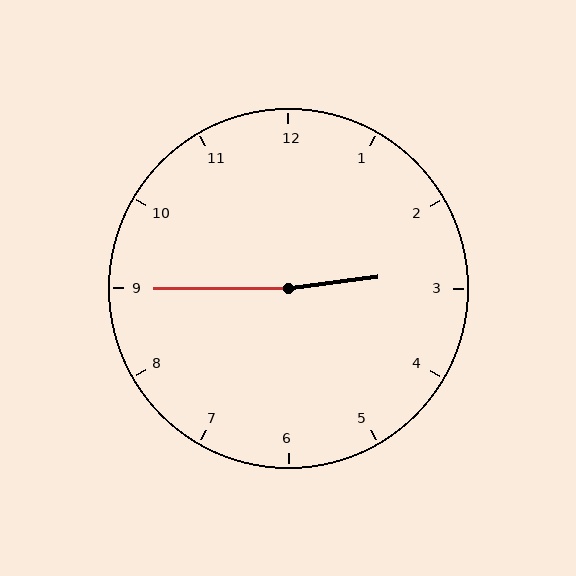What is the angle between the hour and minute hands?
Approximately 172 degrees.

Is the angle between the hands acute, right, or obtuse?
It is obtuse.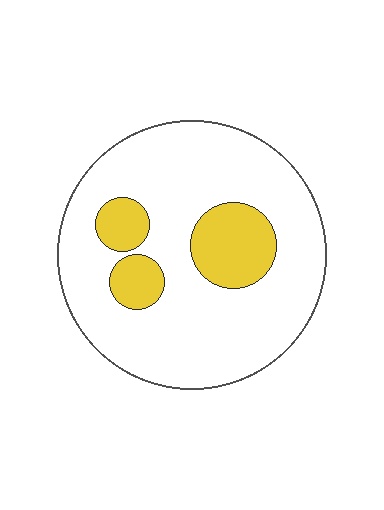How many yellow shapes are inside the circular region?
3.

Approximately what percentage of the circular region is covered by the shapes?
Approximately 20%.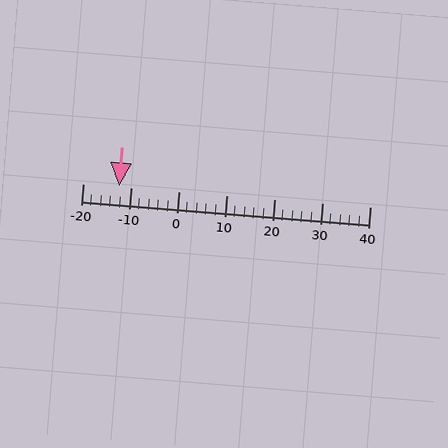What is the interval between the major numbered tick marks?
The major tick marks are spaced 10 units apart.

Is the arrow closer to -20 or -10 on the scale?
The arrow is closer to -10.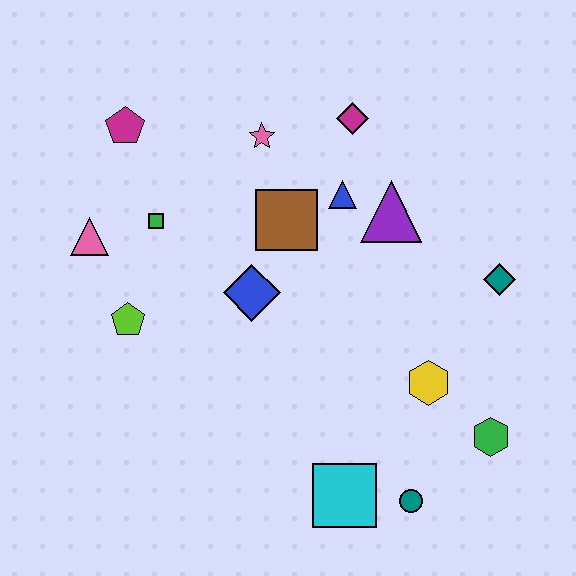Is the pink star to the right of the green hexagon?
No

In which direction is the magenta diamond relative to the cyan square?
The magenta diamond is above the cyan square.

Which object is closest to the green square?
The pink triangle is closest to the green square.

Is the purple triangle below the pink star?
Yes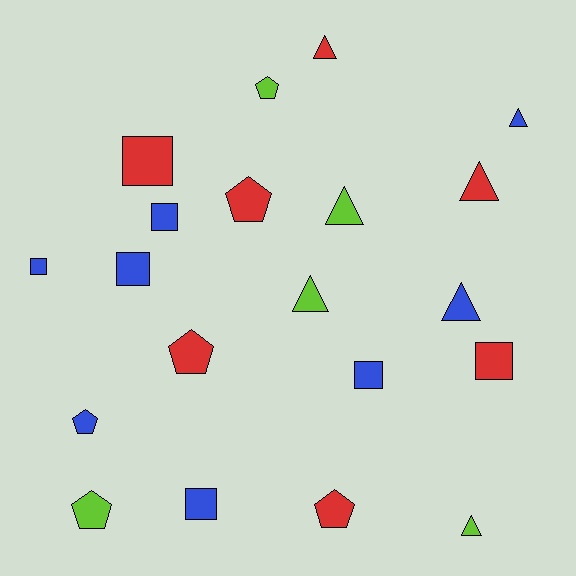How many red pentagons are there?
There are 3 red pentagons.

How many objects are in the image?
There are 20 objects.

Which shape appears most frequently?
Square, with 7 objects.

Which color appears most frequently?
Blue, with 8 objects.